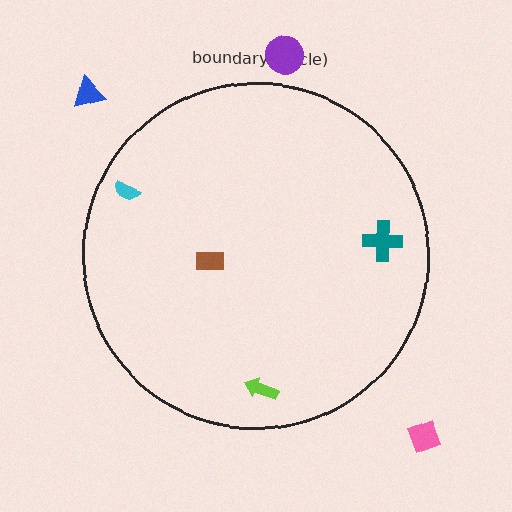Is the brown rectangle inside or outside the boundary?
Inside.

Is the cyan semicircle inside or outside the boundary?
Inside.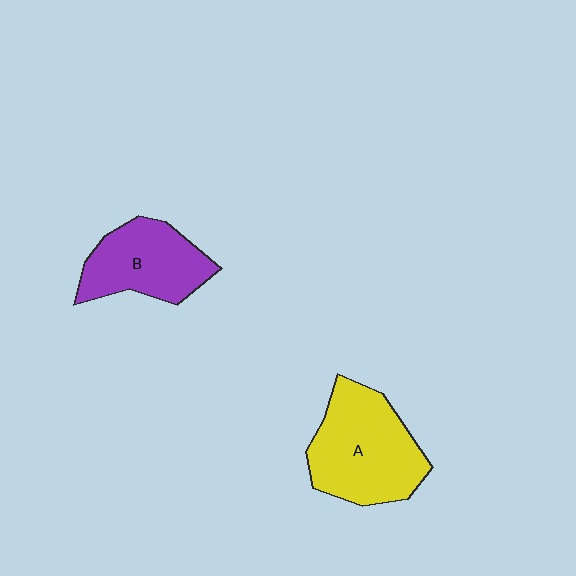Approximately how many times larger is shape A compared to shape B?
Approximately 1.3 times.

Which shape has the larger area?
Shape A (yellow).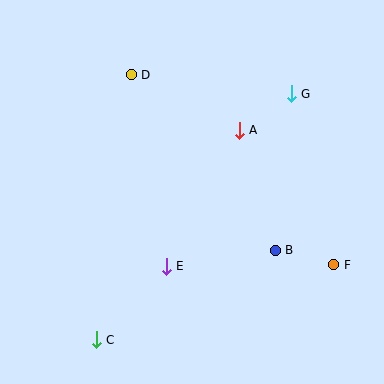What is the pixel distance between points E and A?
The distance between E and A is 155 pixels.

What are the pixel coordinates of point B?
Point B is at (275, 250).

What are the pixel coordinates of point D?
Point D is at (131, 75).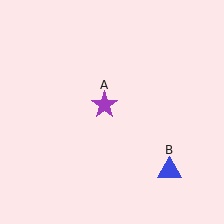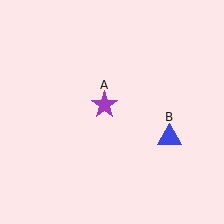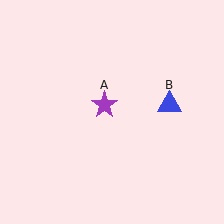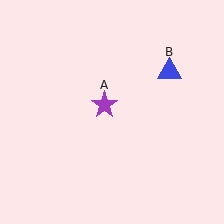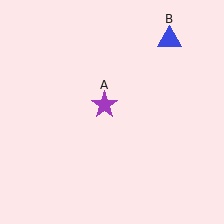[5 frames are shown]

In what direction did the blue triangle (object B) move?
The blue triangle (object B) moved up.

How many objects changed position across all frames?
1 object changed position: blue triangle (object B).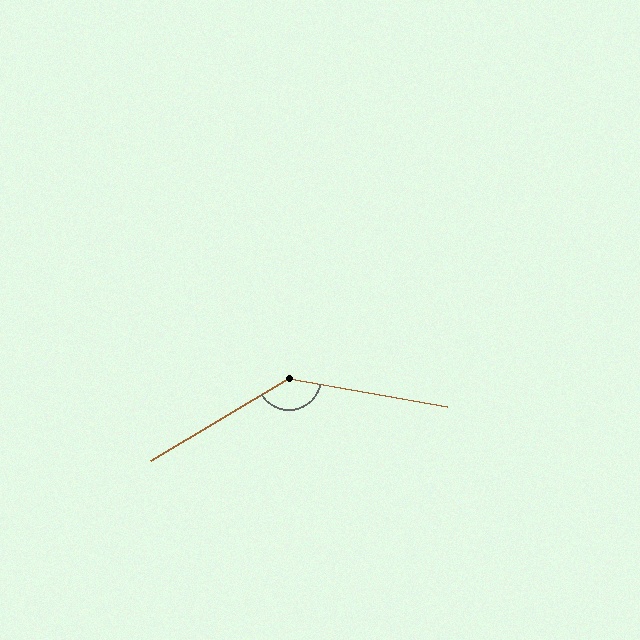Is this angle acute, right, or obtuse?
It is obtuse.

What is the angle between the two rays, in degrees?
Approximately 139 degrees.